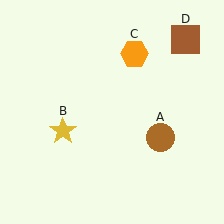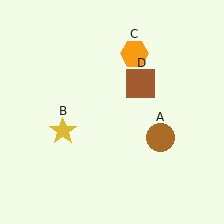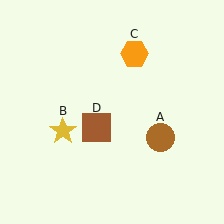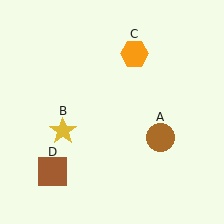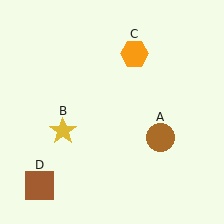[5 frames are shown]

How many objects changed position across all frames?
1 object changed position: brown square (object D).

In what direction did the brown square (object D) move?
The brown square (object D) moved down and to the left.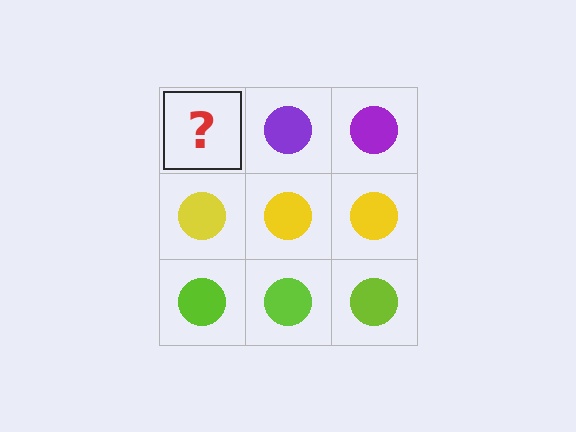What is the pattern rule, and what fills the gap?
The rule is that each row has a consistent color. The gap should be filled with a purple circle.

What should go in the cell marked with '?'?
The missing cell should contain a purple circle.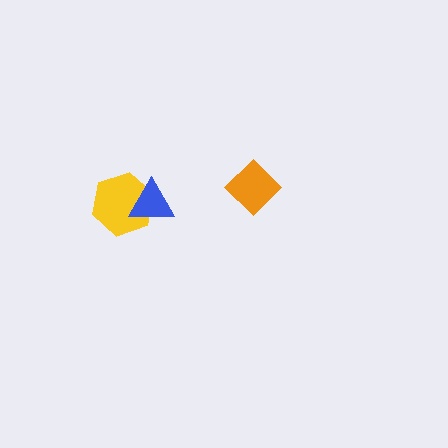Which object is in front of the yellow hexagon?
The blue triangle is in front of the yellow hexagon.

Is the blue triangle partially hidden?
No, no other shape covers it.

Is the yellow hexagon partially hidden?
Yes, it is partially covered by another shape.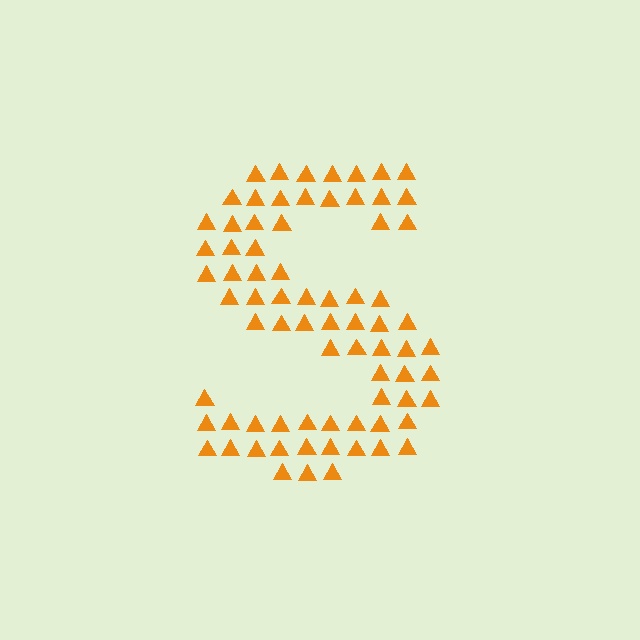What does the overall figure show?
The overall figure shows the letter S.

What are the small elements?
The small elements are triangles.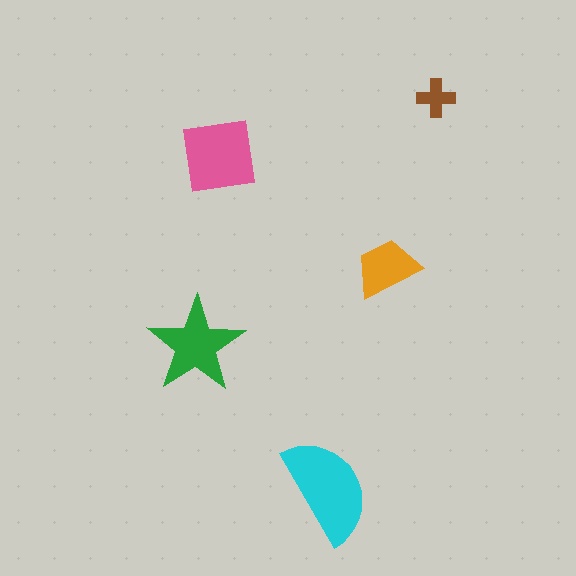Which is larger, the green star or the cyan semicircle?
The cyan semicircle.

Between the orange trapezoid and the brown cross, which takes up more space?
The orange trapezoid.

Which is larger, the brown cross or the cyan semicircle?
The cyan semicircle.